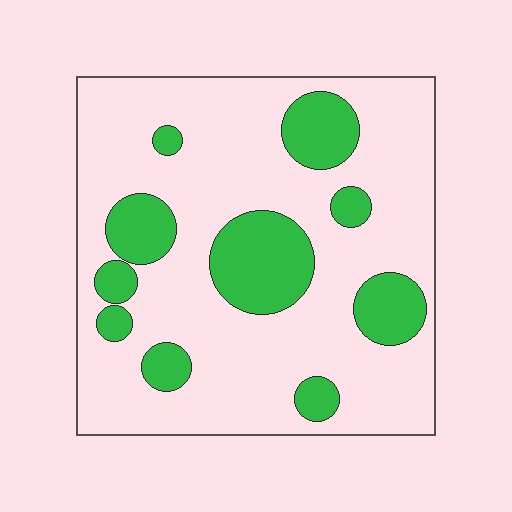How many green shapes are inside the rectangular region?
10.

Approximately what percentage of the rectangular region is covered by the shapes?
Approximately 25%.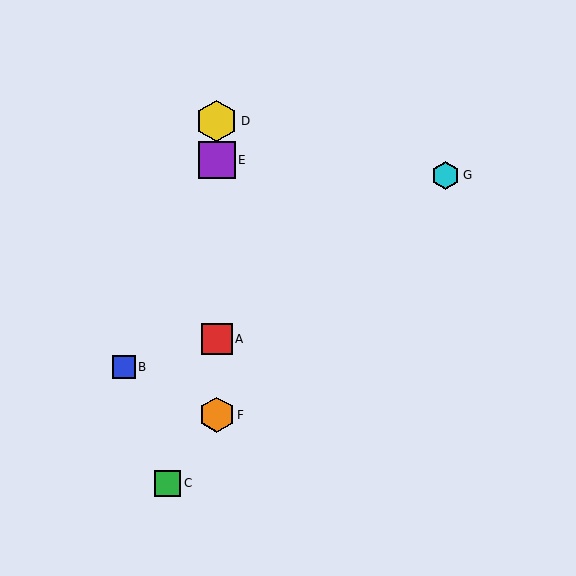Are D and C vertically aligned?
No, D is at x≈217 and C is at x≈167.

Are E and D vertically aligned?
Yes, both are at x≈217.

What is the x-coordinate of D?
Object D is at x≈217.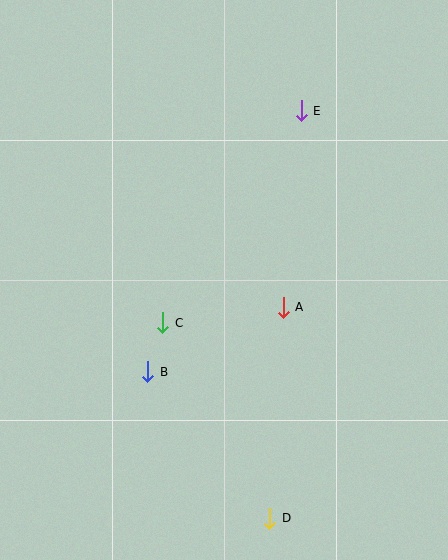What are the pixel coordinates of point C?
Point C is at (163, 323).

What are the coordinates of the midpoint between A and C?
The midpoint between A and C is at (223, 315).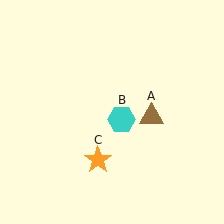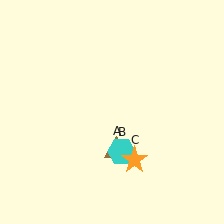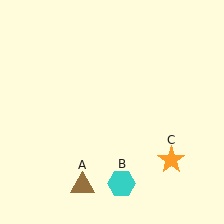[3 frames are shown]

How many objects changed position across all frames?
3 objects changed position: brown triangle (object A), cyan hexagon (object B), orange star (object C).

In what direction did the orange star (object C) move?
The orange star (object C) moved right.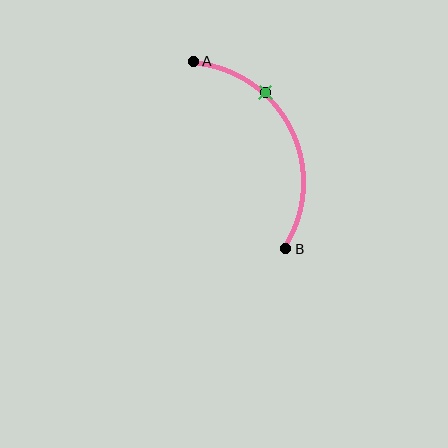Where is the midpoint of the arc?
The arc midpoint is the point on the curve farthest from the straight line joining A and B. It sits to the right of that line.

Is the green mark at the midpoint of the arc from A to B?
No. The green mark lies on the arc but is closer to endpoint A. The arc midpoint would be at the point on the curve equidistant along the arc from both A and B.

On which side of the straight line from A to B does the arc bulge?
The arc bulges to the right of the straight line connecting A and B.